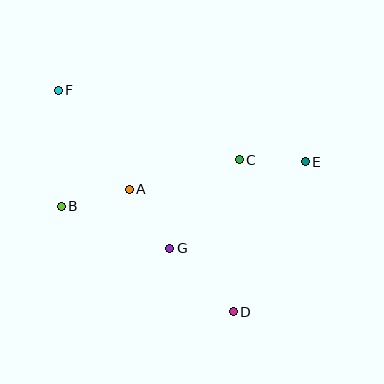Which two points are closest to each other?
Points C and E are closest to each other.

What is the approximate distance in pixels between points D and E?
The distance between D and E is approximately 167 pixels.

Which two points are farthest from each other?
Points D and F are farthest from each other.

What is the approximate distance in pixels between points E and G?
The distance between E and G is approximately 161 pixels.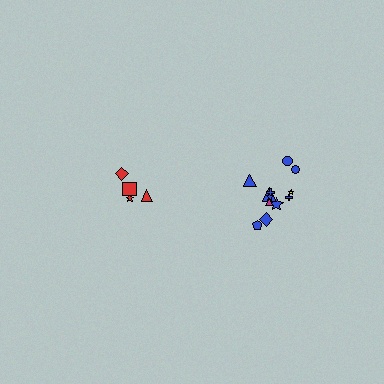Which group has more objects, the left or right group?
The right group.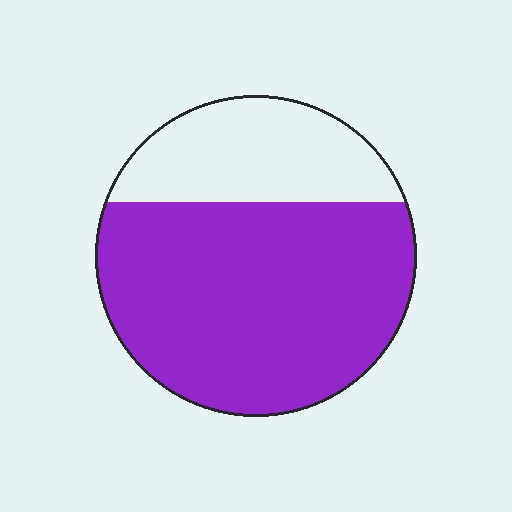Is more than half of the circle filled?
Yes.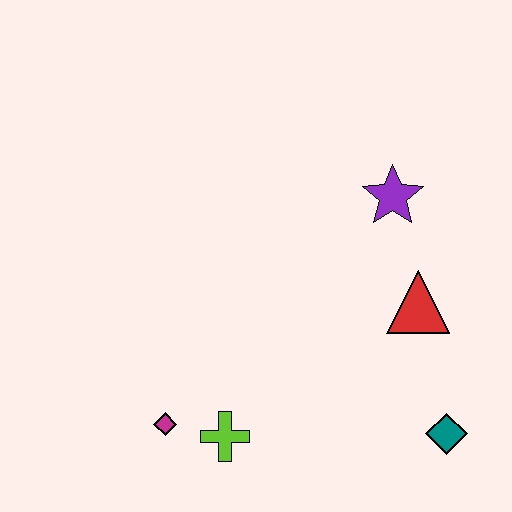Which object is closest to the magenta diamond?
The lime cross is closest to the magenta diamond.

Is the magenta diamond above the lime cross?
Yes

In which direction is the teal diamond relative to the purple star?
The teal diamond is below the purple star.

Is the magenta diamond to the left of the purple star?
Yes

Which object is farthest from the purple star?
The magenta diamond is farthest from the purple star.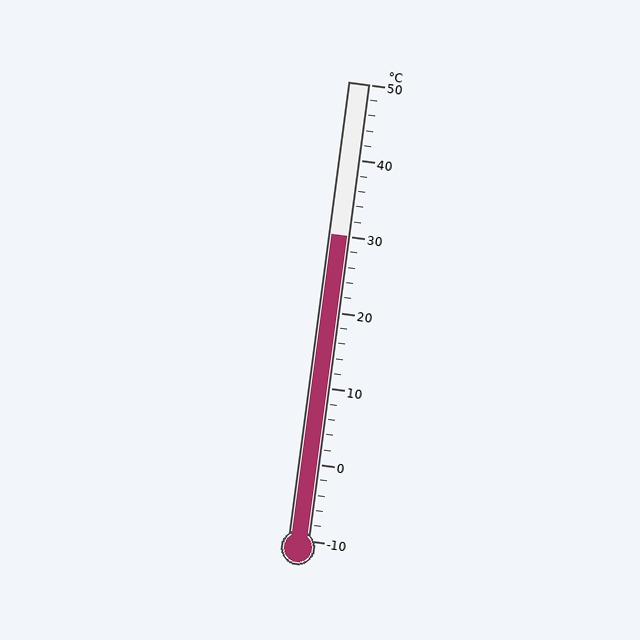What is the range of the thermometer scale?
The thermometer scale ranges from -10°C to 50°C.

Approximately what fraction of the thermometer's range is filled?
The thermometer is filled to approximately 65% of its range.